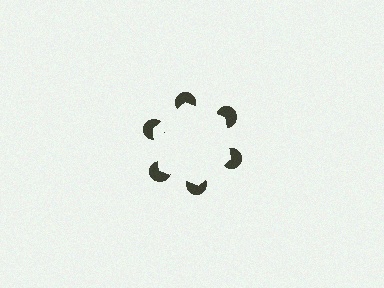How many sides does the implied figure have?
6 sides.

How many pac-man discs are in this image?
There are 6 — one at each vertex of the illusory hexagon.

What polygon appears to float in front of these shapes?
An illusory hexagon — its edges are inferred from the aligned wedge cuts in the pac-man discs, not physically drawn.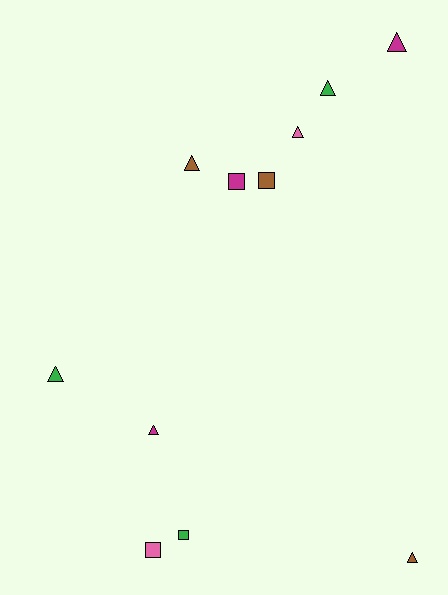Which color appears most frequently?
Green, with 3 objects.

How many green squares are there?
There is 1 green square.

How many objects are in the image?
There are 11 objects.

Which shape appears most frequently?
Triangle, with 7 objects.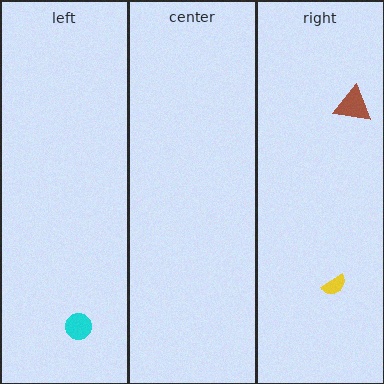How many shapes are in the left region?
1.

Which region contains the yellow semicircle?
The right region.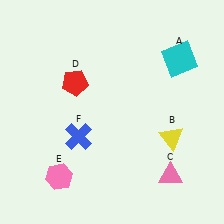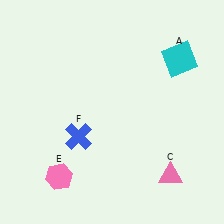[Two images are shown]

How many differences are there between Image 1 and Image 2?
There are 2 differences between the two images.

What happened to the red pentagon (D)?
The red pentagon (D) was removed in Image 2. It was in the top-left area of Image 1.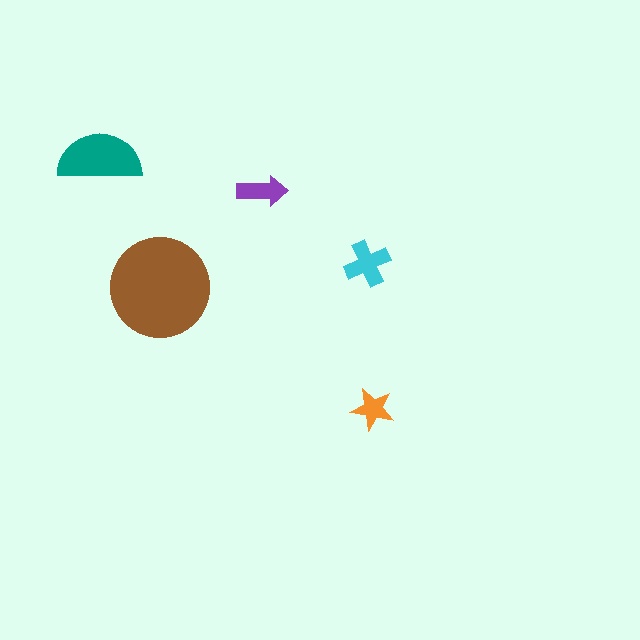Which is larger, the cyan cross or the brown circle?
The brown circle.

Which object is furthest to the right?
The orange star is rightmost.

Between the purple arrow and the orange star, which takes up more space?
The purple arrow.